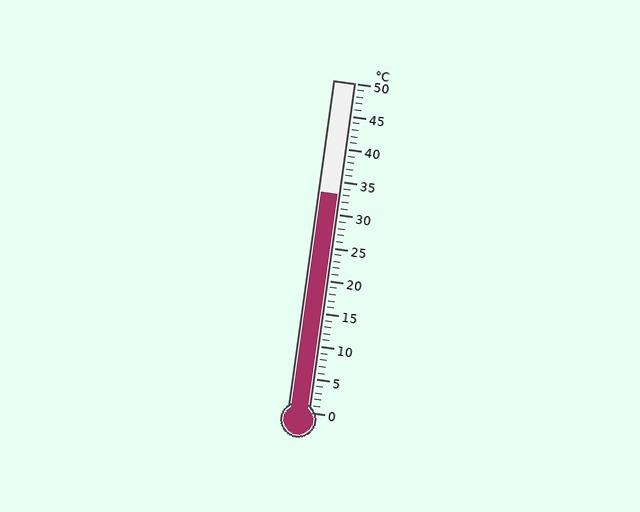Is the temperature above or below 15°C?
The temperature is above 15°C.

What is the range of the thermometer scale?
The thermometer scale ranges from 0°C to 50°C.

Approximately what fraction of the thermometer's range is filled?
The thermometer is filled to approximately 65% of its range.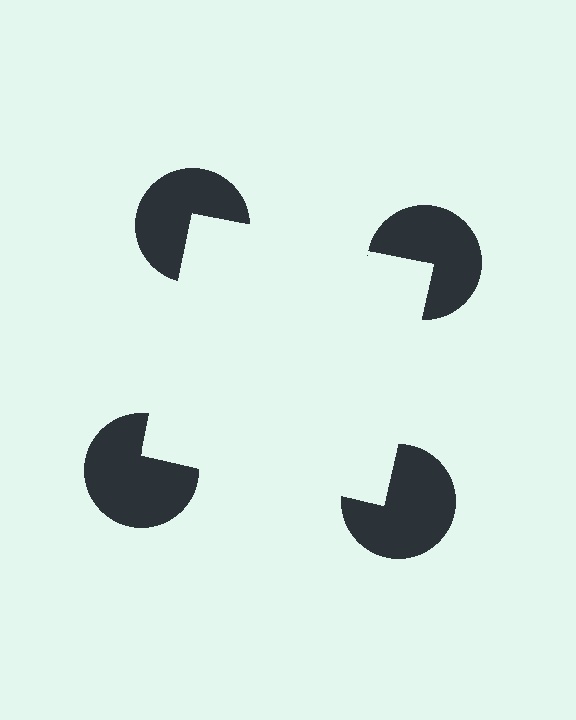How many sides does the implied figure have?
4 sides.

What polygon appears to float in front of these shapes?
An illusory square — its edges are inferred from the aligned wedge cuts in the pac-man discs, not physically drawn.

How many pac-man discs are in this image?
There are 4 — one at each vertex of the illusory square.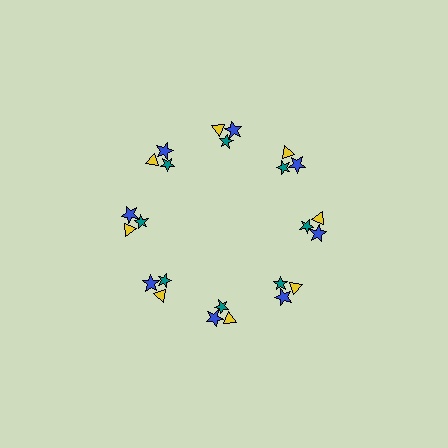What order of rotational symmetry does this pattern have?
This pattern has 8-fold rotational symmetry.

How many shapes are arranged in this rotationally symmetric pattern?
There are 24 shapes, arranged in 8 groups of 3.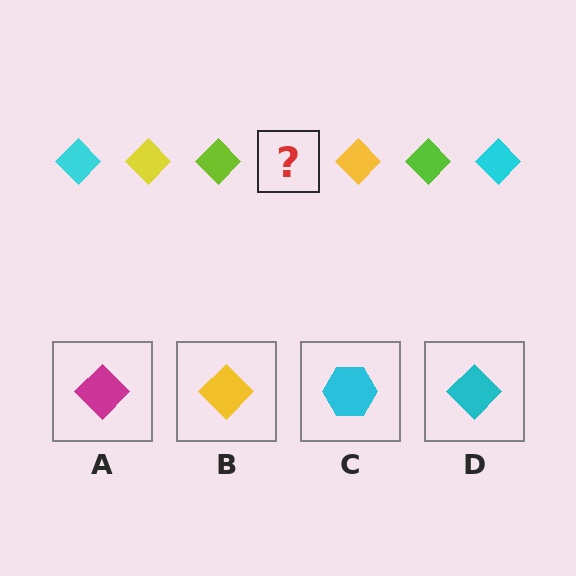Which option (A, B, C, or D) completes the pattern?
D.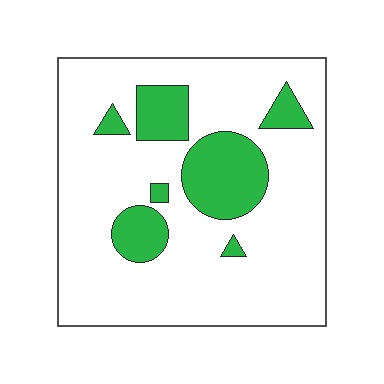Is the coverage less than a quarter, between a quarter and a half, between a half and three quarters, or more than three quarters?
Less than a quarter.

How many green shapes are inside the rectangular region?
7.